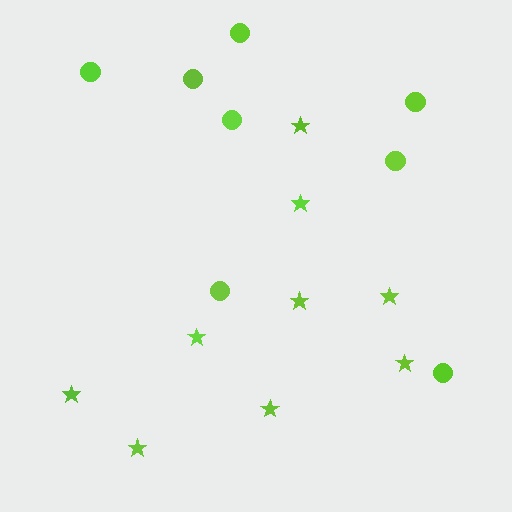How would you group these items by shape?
There are 2 groups: one group of circles (8) and one group of stars (9).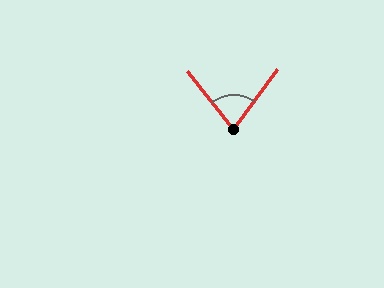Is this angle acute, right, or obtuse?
It is acute.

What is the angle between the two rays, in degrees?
Approximately 75 degrees.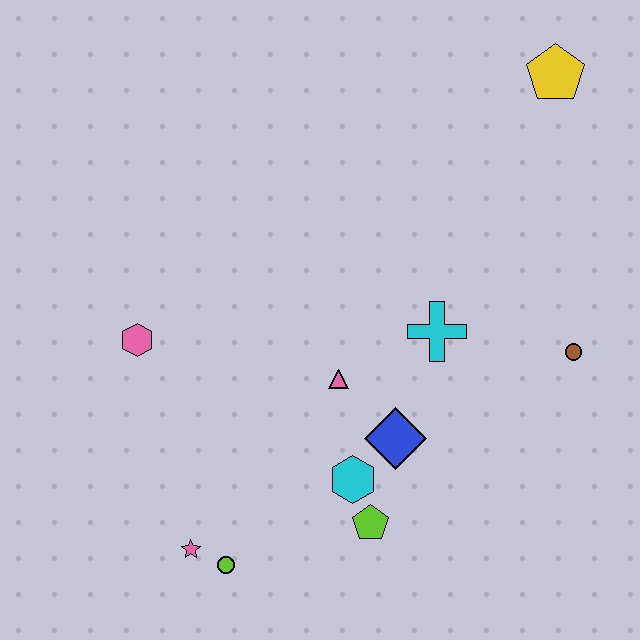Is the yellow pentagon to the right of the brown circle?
No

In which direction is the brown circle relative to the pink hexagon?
The brown circle is to the right of the pink hexagon.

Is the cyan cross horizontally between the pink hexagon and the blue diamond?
No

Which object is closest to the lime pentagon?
The cyan hexagon is closest to the lime pentagon.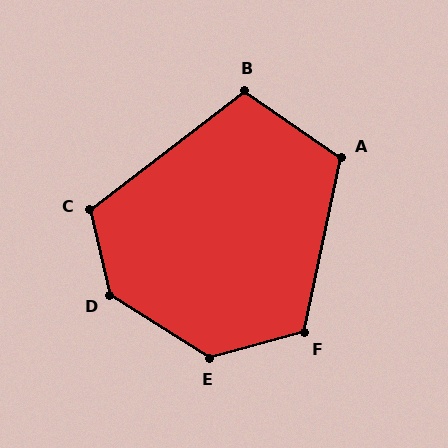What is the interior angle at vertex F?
Approximately 117 degrees (obtuse).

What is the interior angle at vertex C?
Approximately 115 degrees (obtuse).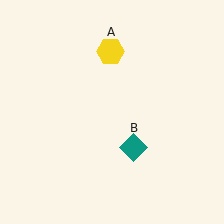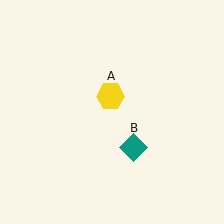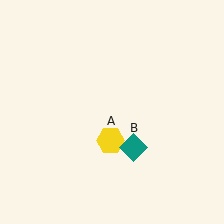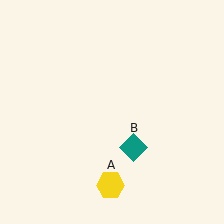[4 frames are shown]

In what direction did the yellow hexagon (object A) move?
The yellow hexagon (object A) moved down.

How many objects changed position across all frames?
1 object changed position: yellow hexagon (object A).